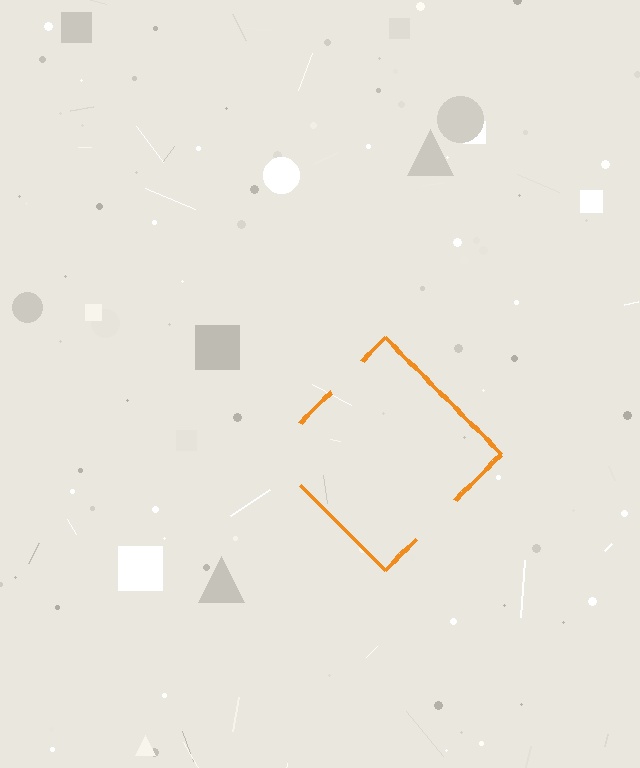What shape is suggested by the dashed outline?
The dashed outline suggests a diamond.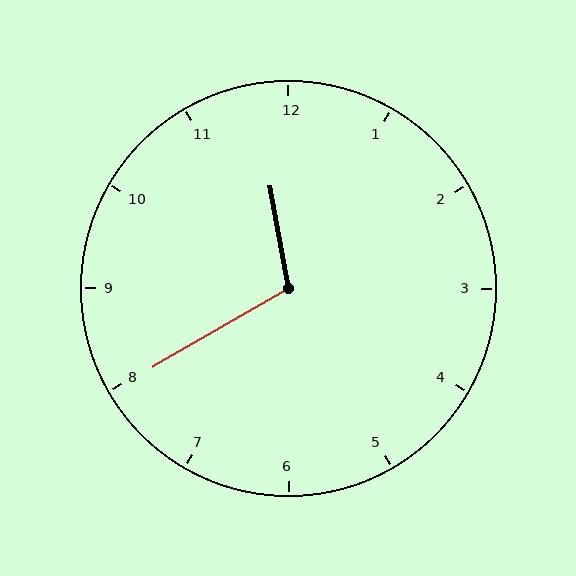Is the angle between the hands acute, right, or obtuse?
It is obtuse.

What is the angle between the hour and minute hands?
Approximately 110 degrees.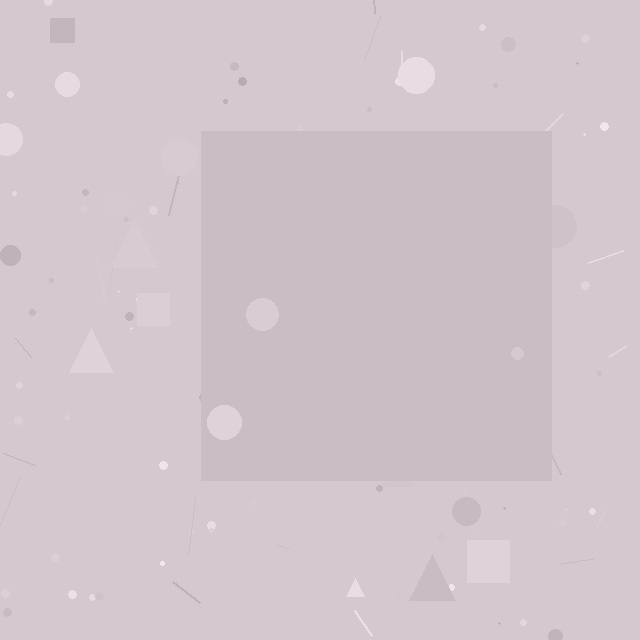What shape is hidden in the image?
A square is hidden in the image.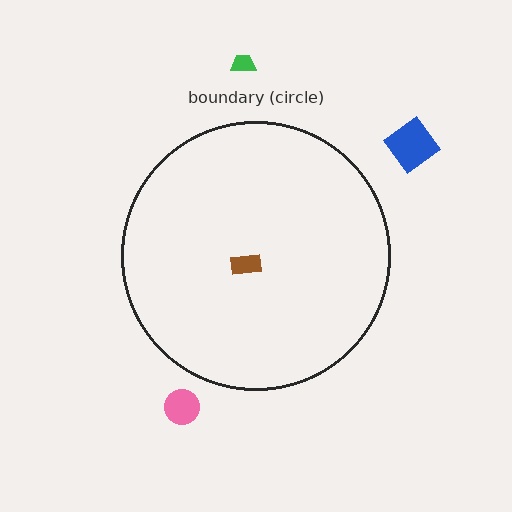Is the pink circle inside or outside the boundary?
Outside.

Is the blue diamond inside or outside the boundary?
Outside.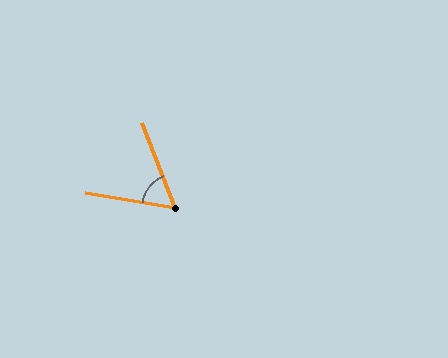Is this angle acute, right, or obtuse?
It is acute.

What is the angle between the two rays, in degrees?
Approximately 60 degrees.